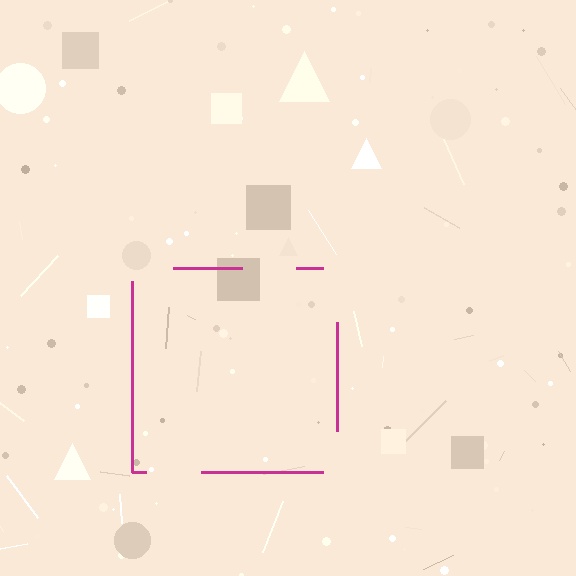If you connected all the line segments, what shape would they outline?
They would outline a square.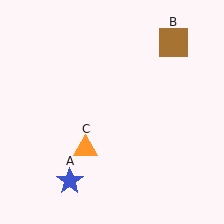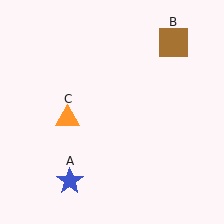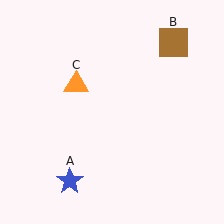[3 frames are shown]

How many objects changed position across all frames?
1 object changed position: orange triangle (object C).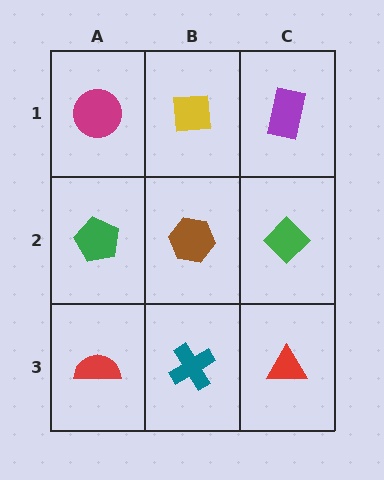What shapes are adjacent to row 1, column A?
A green pentagon (row 2, column A), a yellow square (row 1, column B).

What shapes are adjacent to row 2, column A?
A magenta circle (row 1, column A), a red semicircle (row 3, column A), a brown hexagon (row 2, column B).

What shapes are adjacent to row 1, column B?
A brown hexagon (row 2, column B), a magenta circle (row 1, column A), a purple rectangle (row 1, column C).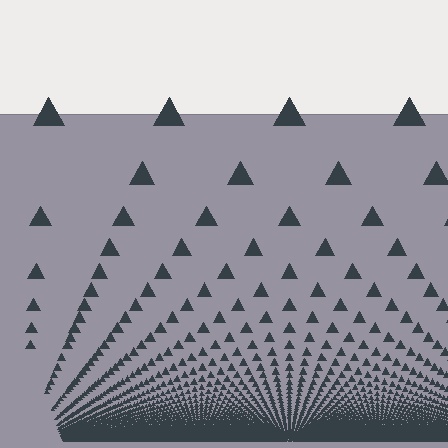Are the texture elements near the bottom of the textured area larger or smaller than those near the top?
Smaller. The gradient is inverted — elements near the bottom are smaller and denser.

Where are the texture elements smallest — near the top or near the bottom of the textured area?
Near the bottom.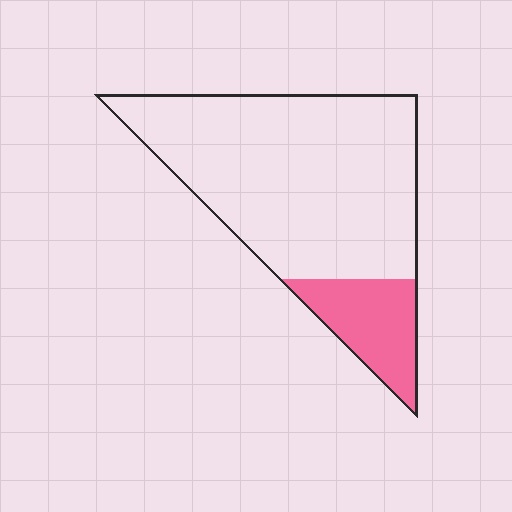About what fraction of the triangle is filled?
About one fifth (1/5).